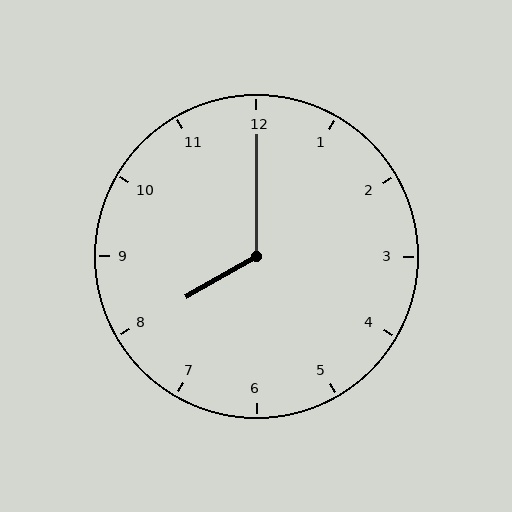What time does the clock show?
8:00.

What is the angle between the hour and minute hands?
Approximately 120 degrees.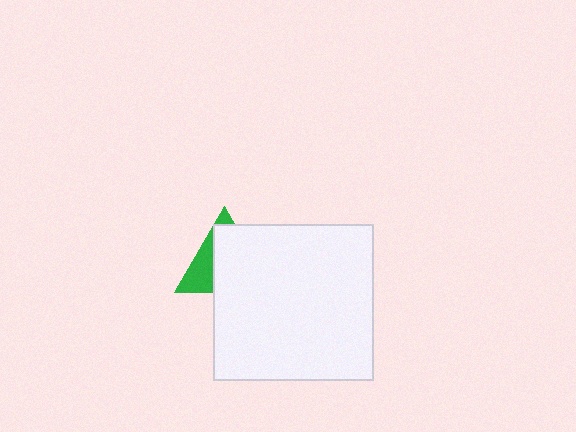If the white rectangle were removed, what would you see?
You would see the complete green triangle.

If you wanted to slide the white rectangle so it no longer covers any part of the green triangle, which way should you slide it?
Slide it toward the lower-right — that is the most direct way to separate the two shapes.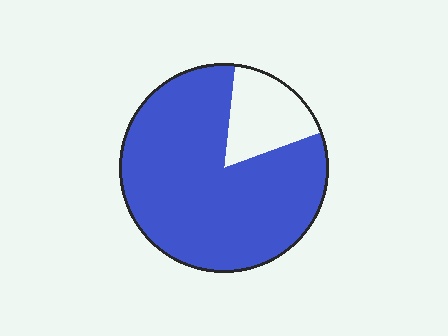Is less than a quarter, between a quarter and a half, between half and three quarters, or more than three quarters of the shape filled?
More than three quarters.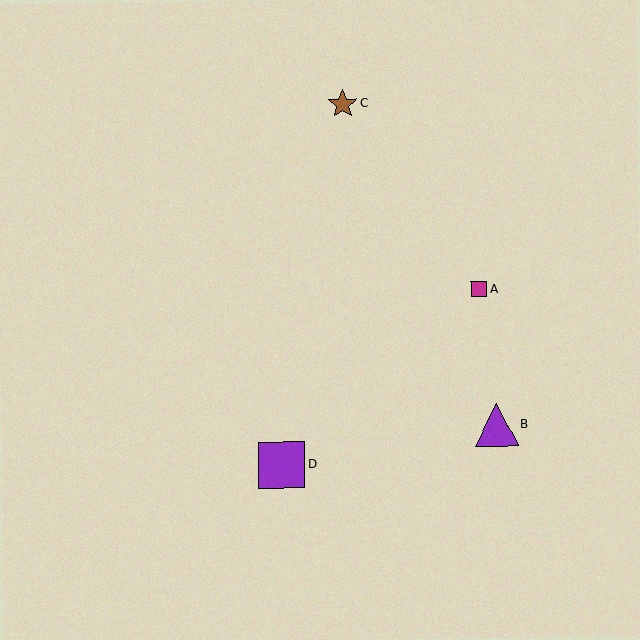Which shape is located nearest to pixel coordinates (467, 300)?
The magenta square (labeled A) at (479, 289) is nearest to that location.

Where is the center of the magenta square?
The center of the magenta square is at (479, 289).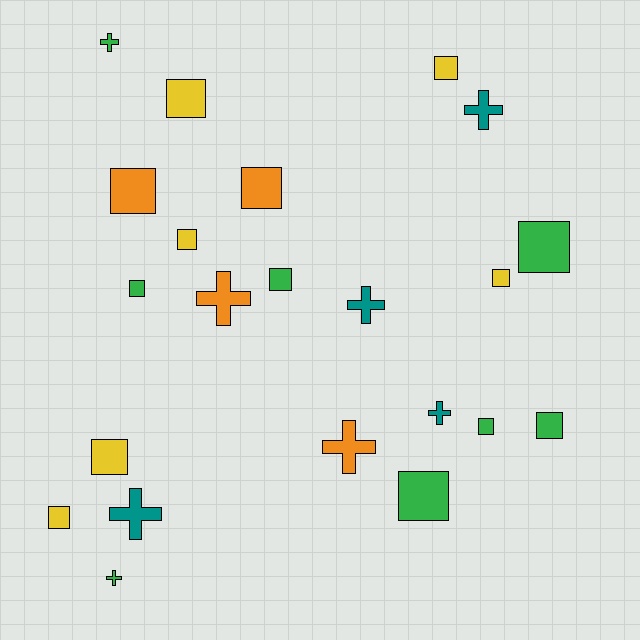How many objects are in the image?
There are 22 objects.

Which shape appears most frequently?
Square, with 14 objects.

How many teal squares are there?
There are no teal squares.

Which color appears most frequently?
Green, with 8 objects.